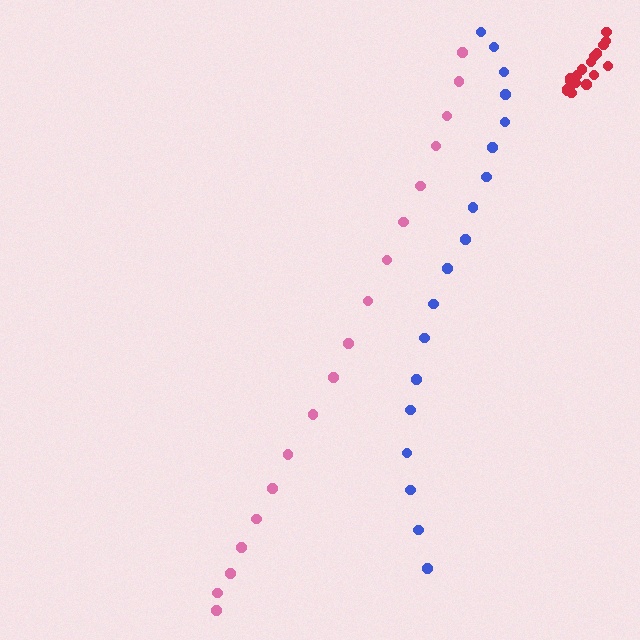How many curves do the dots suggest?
There are 3 distinct paths.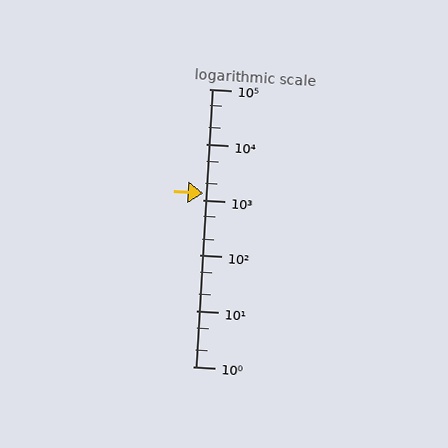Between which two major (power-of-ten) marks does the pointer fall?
The pointer is between 1000 and 10000.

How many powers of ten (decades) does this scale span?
The scale spans 5 decades, from 1 to 100000.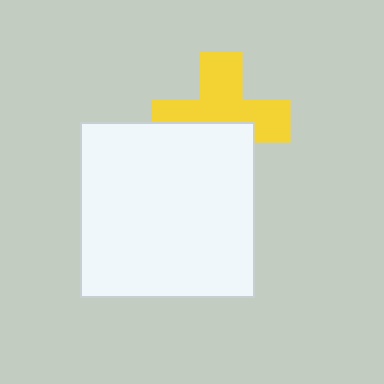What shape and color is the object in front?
The object in front is a white square.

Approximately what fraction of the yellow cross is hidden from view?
Roughly 42% of the yellow cross is hidden behind the white square.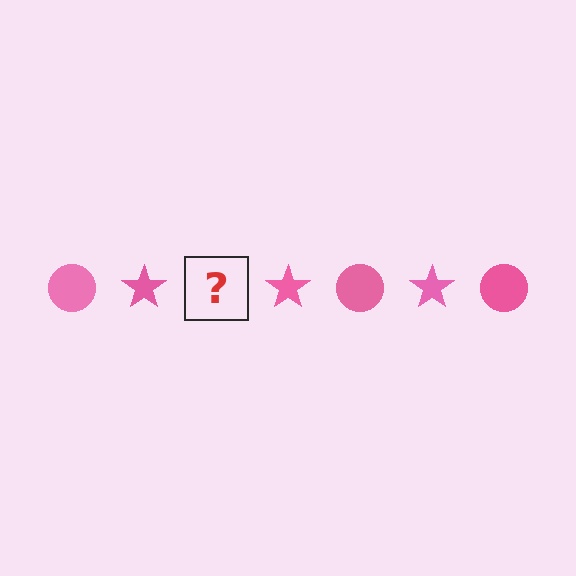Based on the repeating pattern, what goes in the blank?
The blank should be a pink circle.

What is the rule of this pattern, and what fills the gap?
The rule is that the pattern cycles through circle, star shapes in pink. The gap should be filled with a pink circle.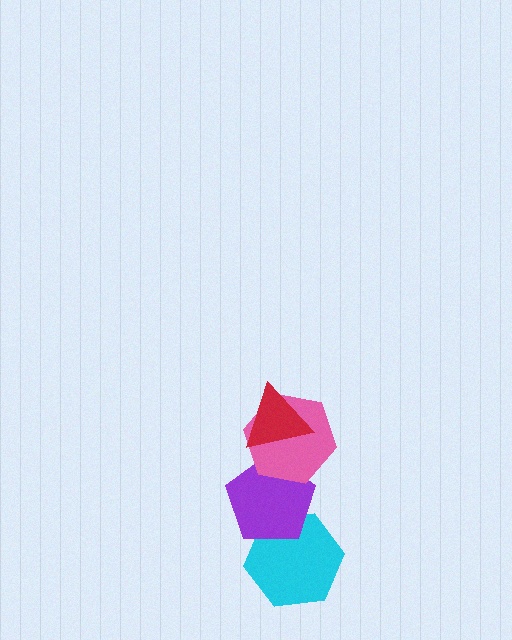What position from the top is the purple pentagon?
The purple pentagon is 3rd from the top.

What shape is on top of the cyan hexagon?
The purple pentagon is on top of the cyan hexagon.